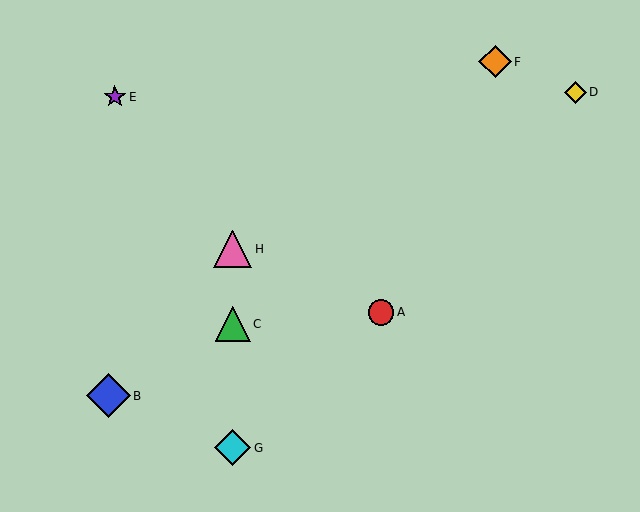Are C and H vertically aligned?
Yes, both are at x≈233.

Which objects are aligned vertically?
Objects C, G, H are aligned vertically.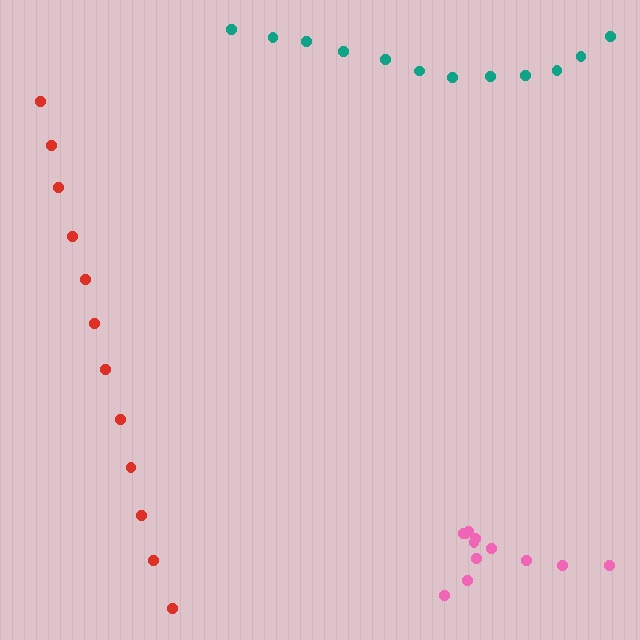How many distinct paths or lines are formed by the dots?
There are 3 distinct paths.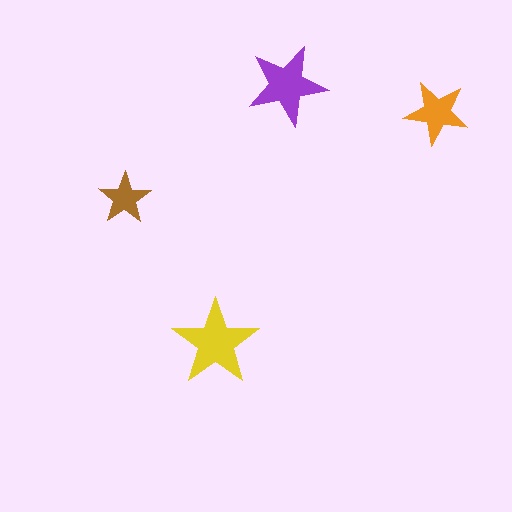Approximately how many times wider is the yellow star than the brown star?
About 1.5 times wider.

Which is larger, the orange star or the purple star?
The purple one.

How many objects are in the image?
There are 4 objects in the image.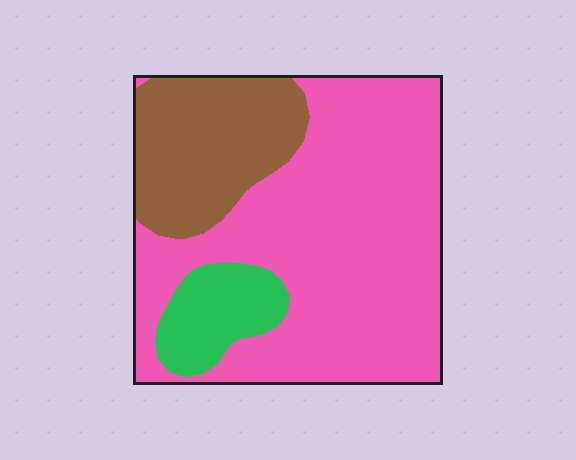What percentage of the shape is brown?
Brown covers around 25% of the shape.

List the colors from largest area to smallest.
From largest to smallest: pink, brown, green.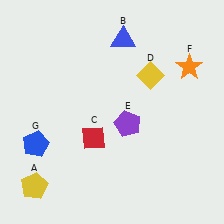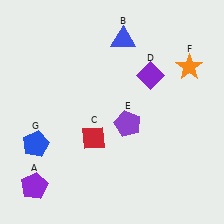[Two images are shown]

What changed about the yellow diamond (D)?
In Image 1, D is yellow. In Image 2, it changed to purple.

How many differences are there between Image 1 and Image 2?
There are 2 differences between the two images.